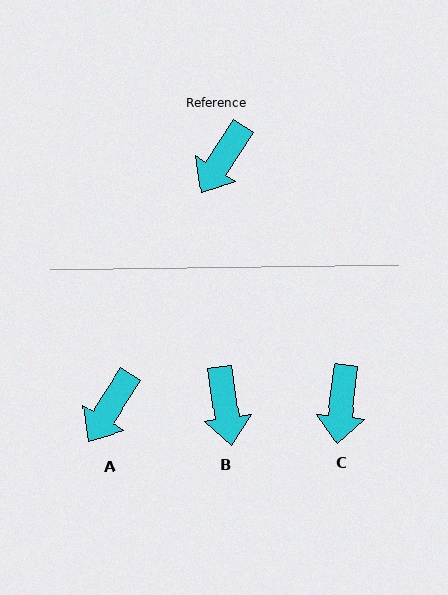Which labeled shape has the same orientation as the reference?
A.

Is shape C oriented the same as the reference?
No, it is off by about 26 degrees.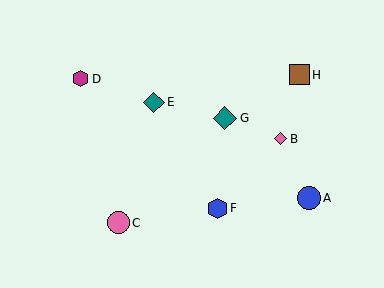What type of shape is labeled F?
Shape F is a blue hexagon.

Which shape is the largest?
The teal diamond (labeled G) is the largest.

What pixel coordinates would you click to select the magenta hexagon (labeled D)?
Click at (80, 79) to select the magenta hexagon D.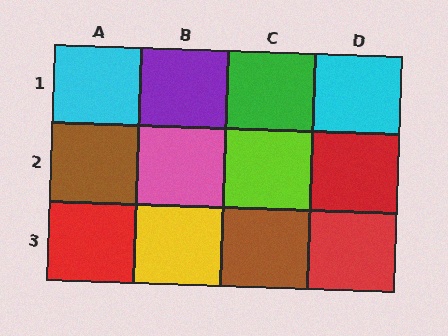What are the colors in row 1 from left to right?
Cyan, purple, green, cyan.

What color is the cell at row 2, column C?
Lime.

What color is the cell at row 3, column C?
Brown.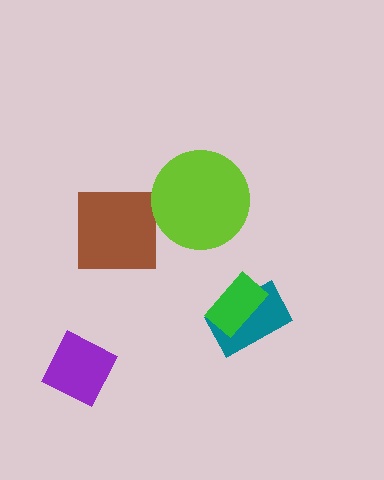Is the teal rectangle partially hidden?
Yes, it is partially covered by another shape.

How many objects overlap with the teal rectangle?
1 object overlaps with the teal rectangle.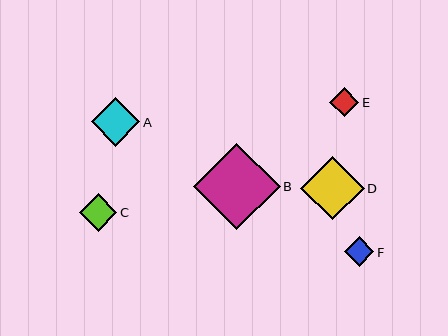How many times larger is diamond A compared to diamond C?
Diamond A is approximately 1.3 times the size of diamond C.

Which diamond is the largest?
Diamond B is the largest with a size of approximately 87 pixels.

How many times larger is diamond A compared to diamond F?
Diamond A is approximately 1.6 times the size of diamond F.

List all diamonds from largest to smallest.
From largest to smallest: B, D, A, C, F, E.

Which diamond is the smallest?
Diamond E is the smallest with a size of approximately 29 pixels.